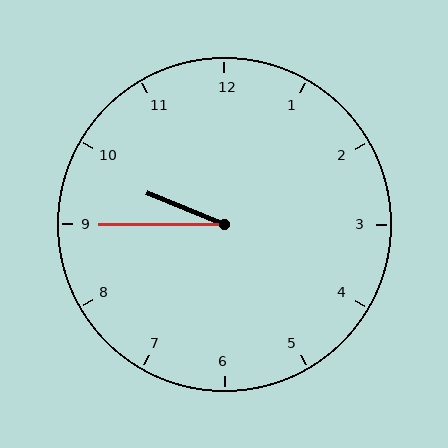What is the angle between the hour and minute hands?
Approximately 22 degrees.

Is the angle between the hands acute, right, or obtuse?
It is acute.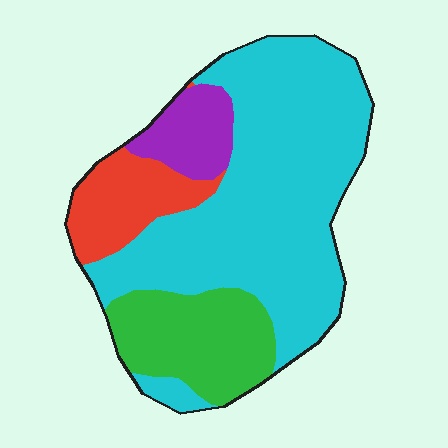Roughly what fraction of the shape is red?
Red takes up less than a sixth of the shape.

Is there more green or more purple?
Green.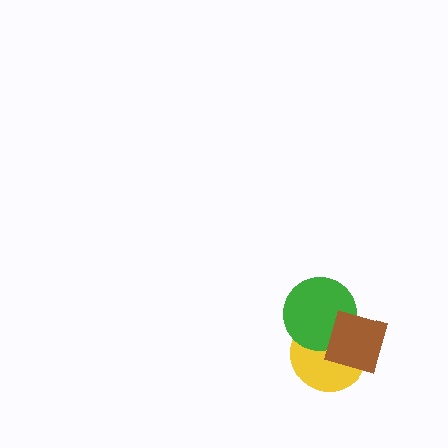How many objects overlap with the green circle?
2 objects overlap with the green circle.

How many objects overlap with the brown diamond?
2 objects overlap with the brown diamond.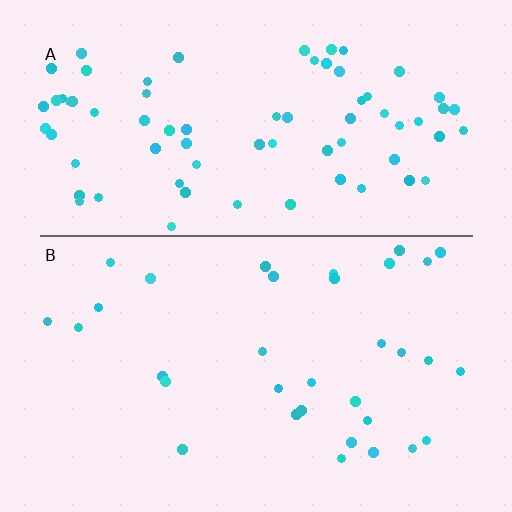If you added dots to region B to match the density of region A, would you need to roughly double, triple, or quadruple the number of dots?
Approximately double.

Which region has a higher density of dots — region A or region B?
A (the top).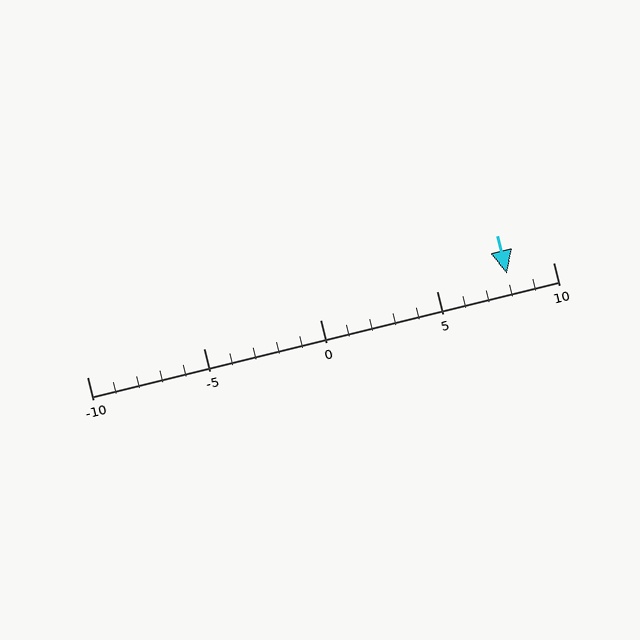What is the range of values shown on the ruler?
The ruler shows values from -10 to 10.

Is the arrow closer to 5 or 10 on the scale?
The arrow is closer to 10.